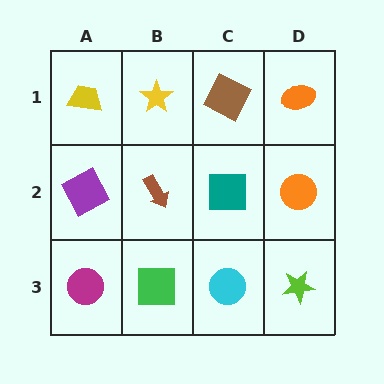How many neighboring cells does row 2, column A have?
3.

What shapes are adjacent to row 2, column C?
A brown square (row 1, column C), a cyan circle (row 3, column C), a brown arrow (row 2, column B), an orange circle (row 2, column D).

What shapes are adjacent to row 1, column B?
A brown arrow (row 2, column B), a yellow trapezoid (row 1, column A), a brown square (row 1, column C).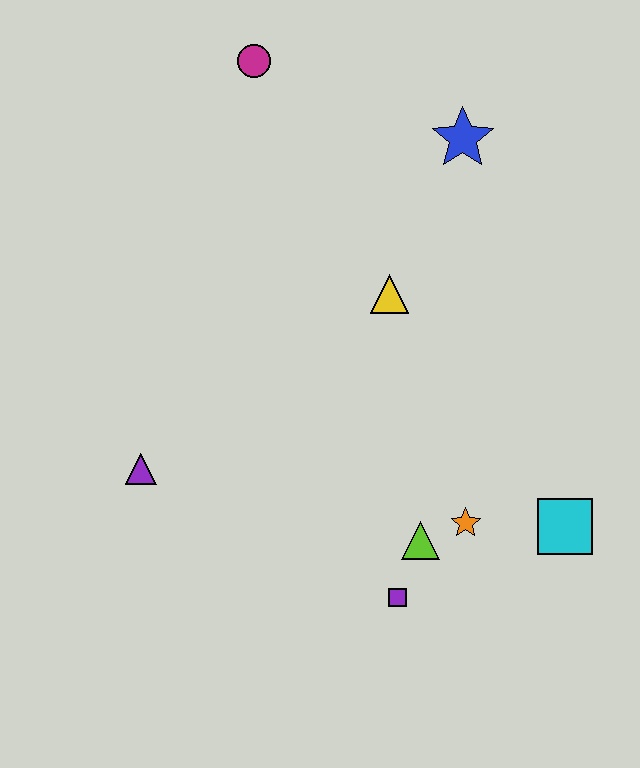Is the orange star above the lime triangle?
Yes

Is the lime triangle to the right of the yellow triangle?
Yes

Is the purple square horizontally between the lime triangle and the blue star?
No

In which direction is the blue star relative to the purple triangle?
The blue star is above the purple triangle.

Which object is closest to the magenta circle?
The blue star is closest to the magenta circle.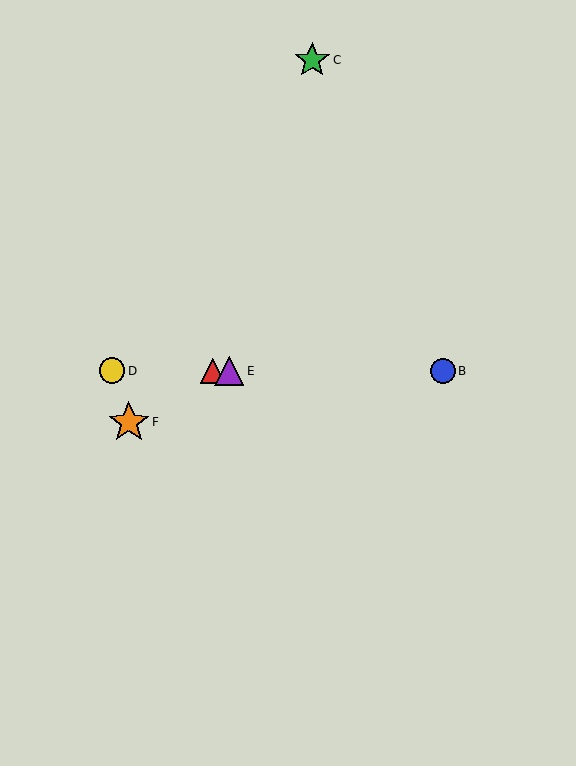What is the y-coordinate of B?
Object B is at y≈371.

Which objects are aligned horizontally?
Objects A, B, D, E are aligned horizontally.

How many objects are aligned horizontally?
4 objects (A, B, D, E) are aligned horizontally.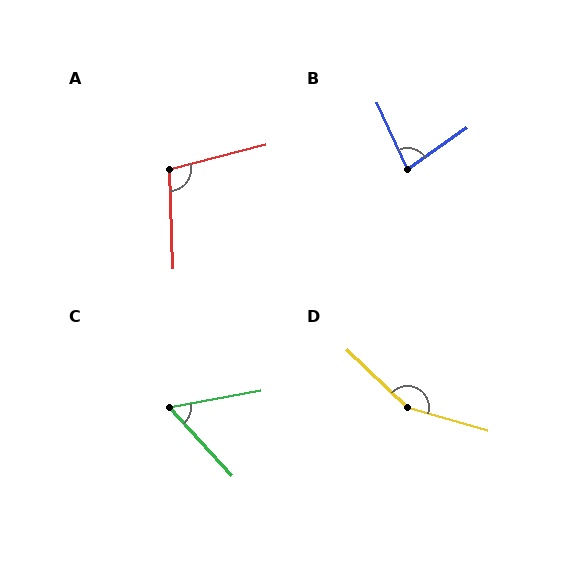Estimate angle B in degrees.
Approximately 79 degrees.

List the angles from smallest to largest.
C (58°), B (79°), A (102°), D (153°).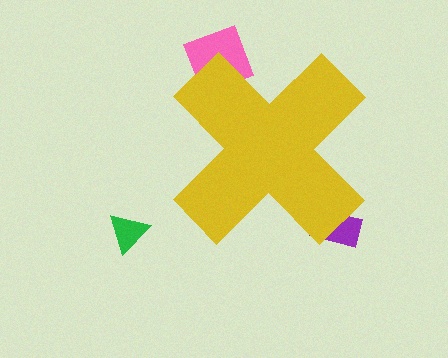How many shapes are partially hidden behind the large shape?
2 shapes are partially hidden.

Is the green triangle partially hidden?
No, the green triangle is fully visible.